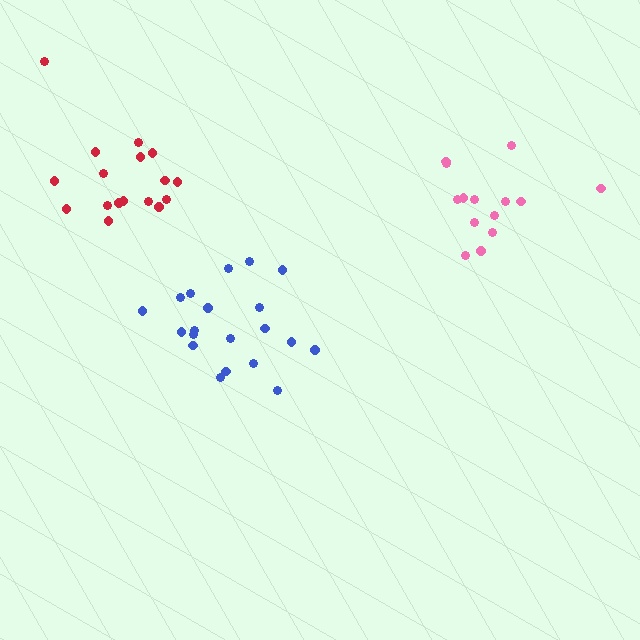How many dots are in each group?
Group 1: 20 dots, Group 2: 17 dots, Group 3: 14 dots (51 total).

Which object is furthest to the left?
The red cluster is leftmost.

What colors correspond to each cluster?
The clusters are colored: blue, red, pink.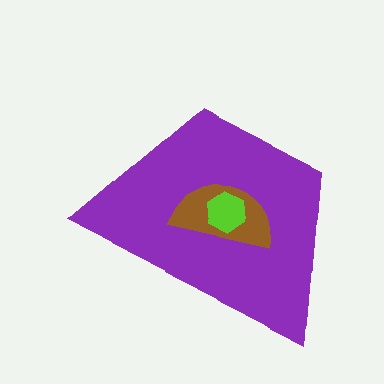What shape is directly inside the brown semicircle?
The lime hexagon.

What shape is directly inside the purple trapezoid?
The brown semicircle.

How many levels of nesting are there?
3.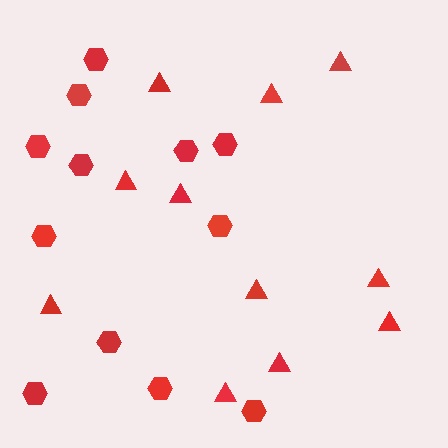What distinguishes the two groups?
There are 2 groups: one group of triangles (11) and one group of hexagons (12).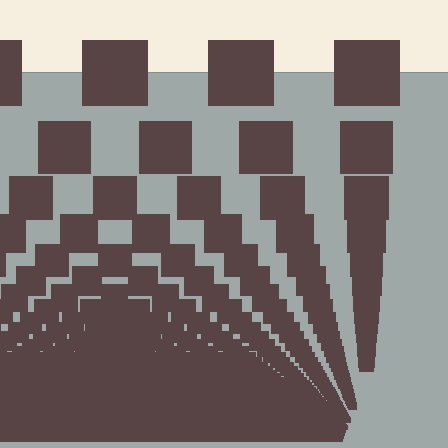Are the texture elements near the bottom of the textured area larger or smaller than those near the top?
Smaller. The gradient is inverted — elements near the bottom are smaller and denser.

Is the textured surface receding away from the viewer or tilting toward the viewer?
The surface appears to tilt toward the viewer. Texture elements get larger and sparser toward the top.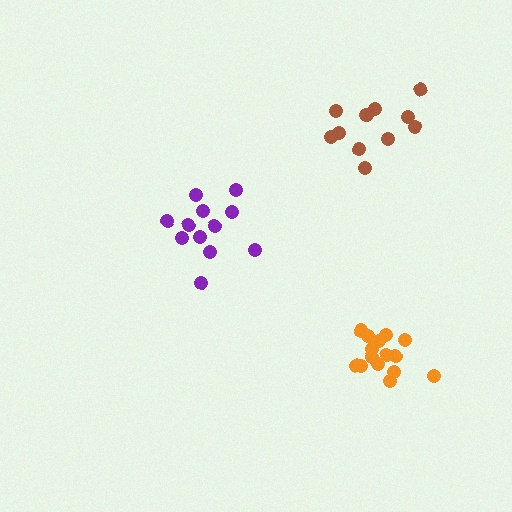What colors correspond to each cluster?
The clusters are colored: brown, purple, orange.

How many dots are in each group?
Group 1: 11 dots, Group 2: 12 dots, Group 3: 16 dots (39 total).